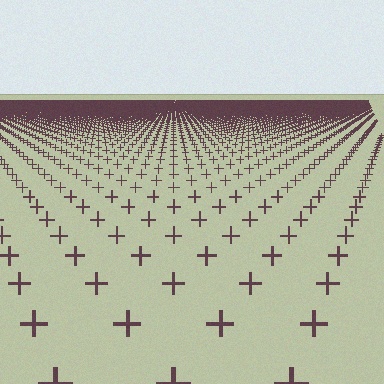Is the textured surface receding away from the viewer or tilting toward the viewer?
The surface is receding away from the viewer. Texture elements get smaller and denser toward the top.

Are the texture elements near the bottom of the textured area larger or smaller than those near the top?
Larger. Near the bottom, elements are closer to the viewer and appear at a bigger on-screen size.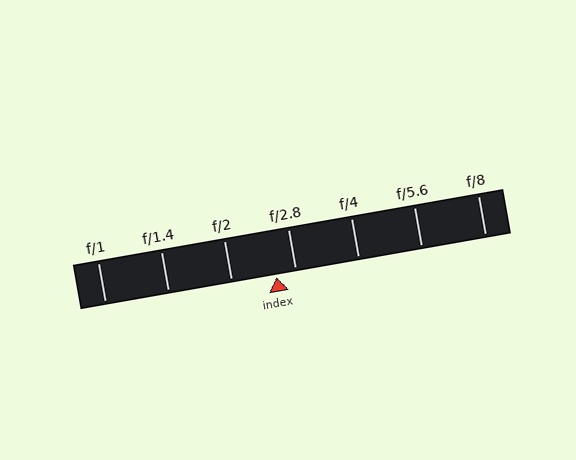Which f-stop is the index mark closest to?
The index mark is closest to f/2.8.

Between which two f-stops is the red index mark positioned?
The index mark is between f/2 and f/2.8.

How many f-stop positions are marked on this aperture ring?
There are 7 f-stop positions marked.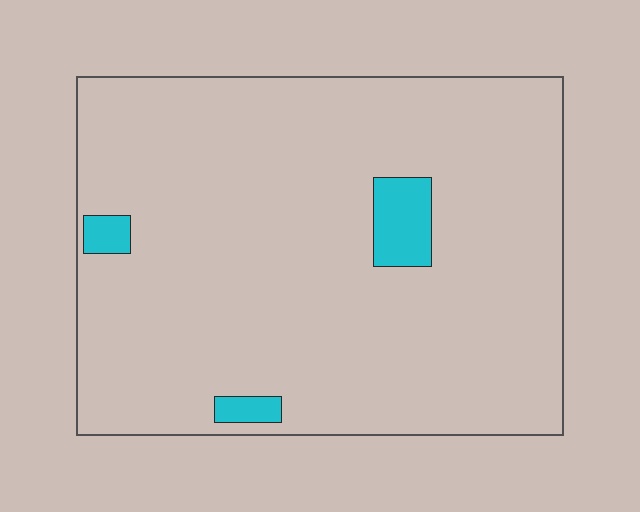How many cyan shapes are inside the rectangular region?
3.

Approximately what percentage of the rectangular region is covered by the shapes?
Approximately 5%.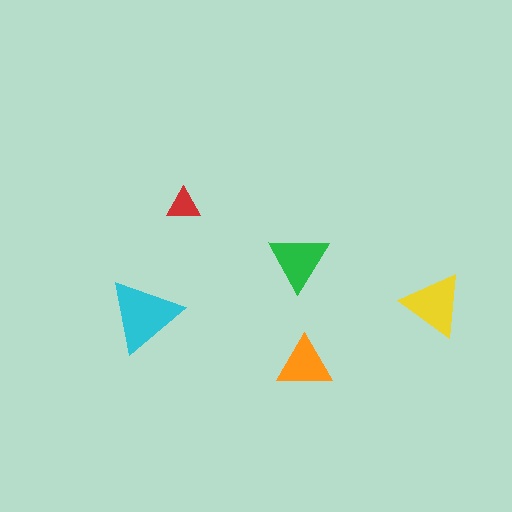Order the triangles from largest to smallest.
the cyan one, the yellow one, the green one, the orange one, the red one.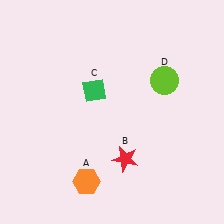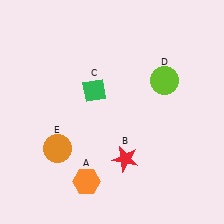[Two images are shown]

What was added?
An orange circle (E) was added in Image 2.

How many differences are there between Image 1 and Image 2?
There is 1 difference between the two images.